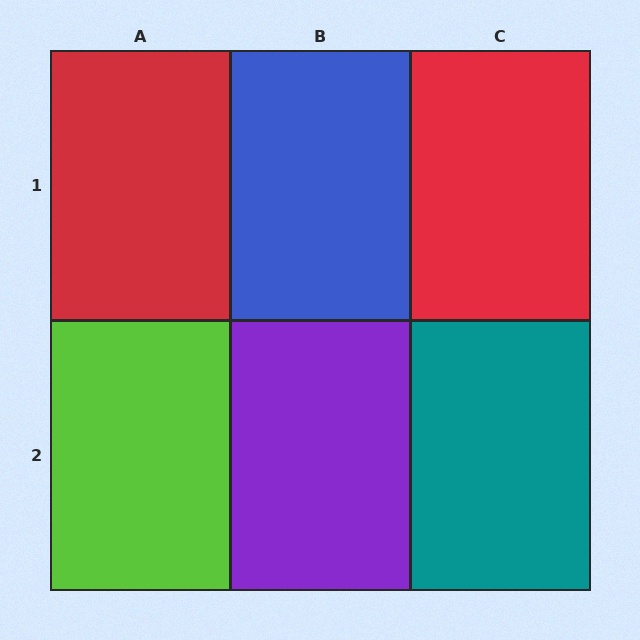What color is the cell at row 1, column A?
Red.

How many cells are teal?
1 cell is teal.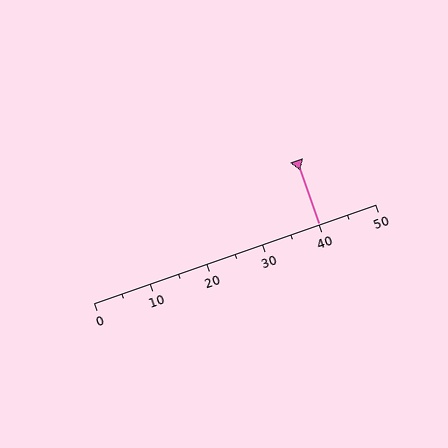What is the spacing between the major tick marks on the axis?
The major ticks are spaced 10 apart.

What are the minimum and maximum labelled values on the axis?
The axis runs from 0 to 50.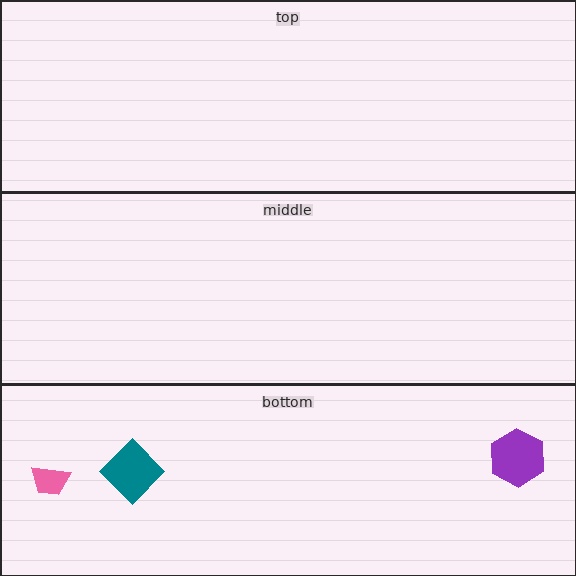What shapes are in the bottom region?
The purple hexagon, the pink trapezoid, the teal diamond.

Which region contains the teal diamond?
The bottom region.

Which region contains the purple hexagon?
The bottom region.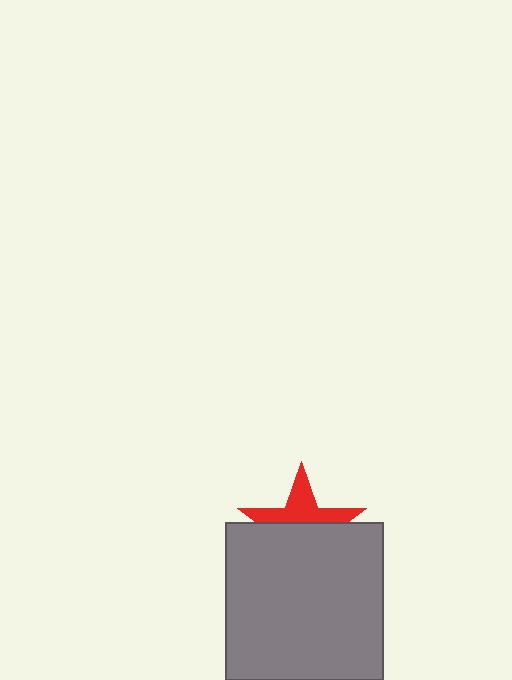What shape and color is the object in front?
The object in front is a gray square.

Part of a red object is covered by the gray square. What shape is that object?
It is a star.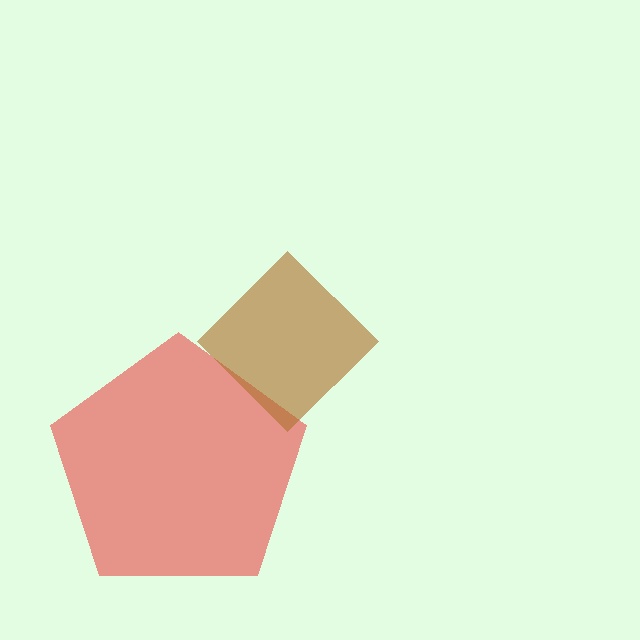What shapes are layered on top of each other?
The layered shapes are: a red pentagon, a brown diamond.